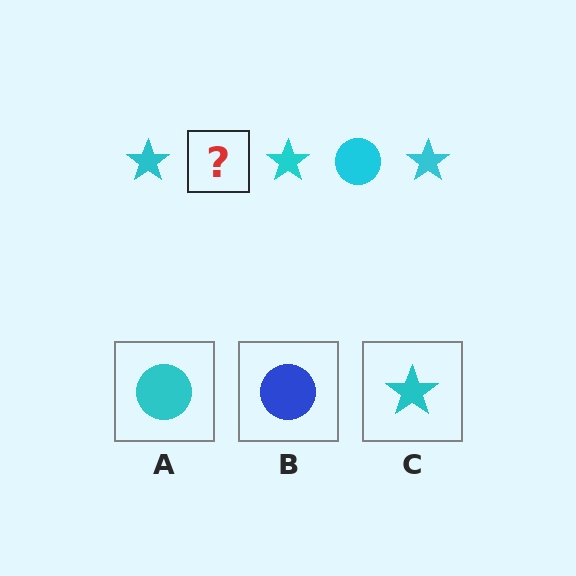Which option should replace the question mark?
Option A.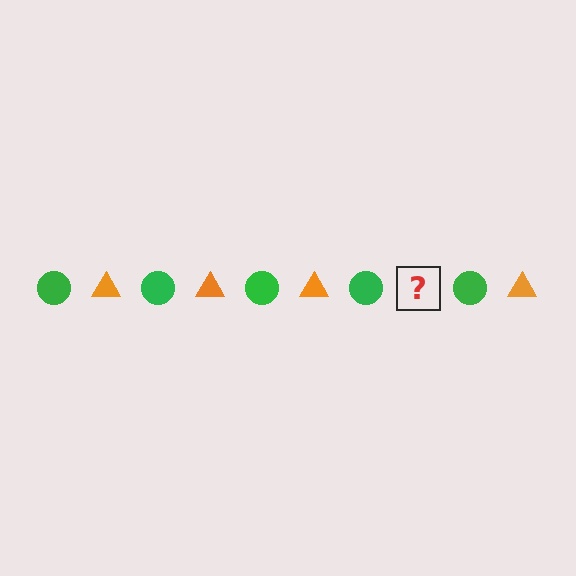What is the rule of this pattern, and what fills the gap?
The rule is that the pattern alternates between green circle and orange triangle. The gap should be filled with an orange triangle.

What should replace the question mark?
The question mark should be replaced with an orange triangle.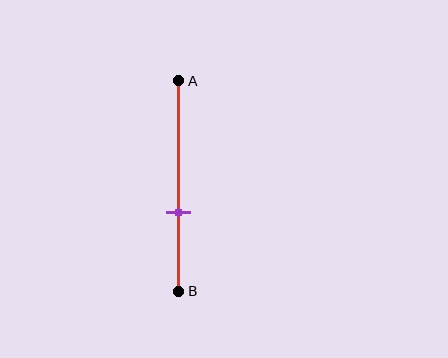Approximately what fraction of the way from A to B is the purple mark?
The purple mark is approximately 60% of the way from A to B.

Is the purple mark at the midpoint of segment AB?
No, the mark is at about 60% from A, not at the 50% midpoint.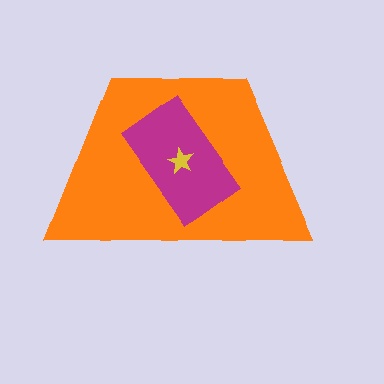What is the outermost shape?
The orange trapezoid.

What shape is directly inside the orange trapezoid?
The magenta rectangle.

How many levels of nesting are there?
3.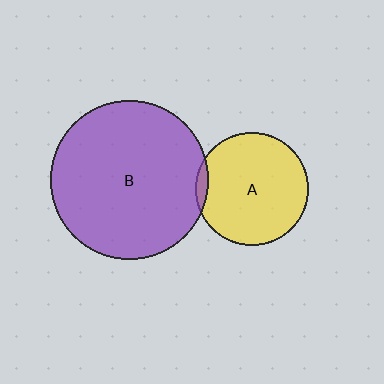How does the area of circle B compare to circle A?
Approximately 2.0 times.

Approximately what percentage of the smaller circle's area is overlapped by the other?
Approximately 5%.